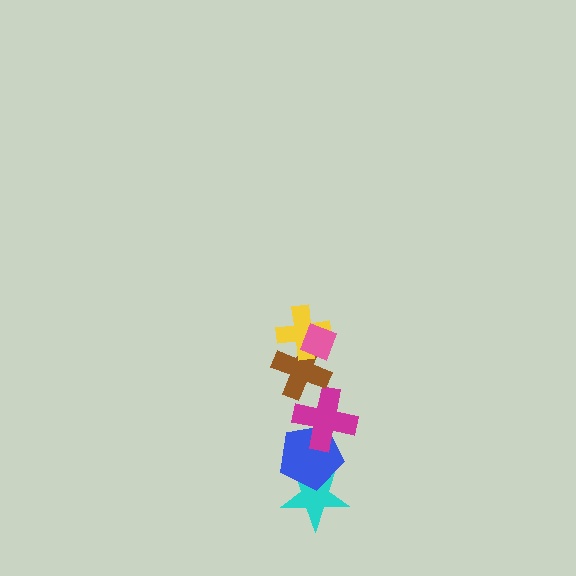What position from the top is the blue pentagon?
The blue pentagon is 5th from the top.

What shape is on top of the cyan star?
The blue pentagon is on top of the cyan star.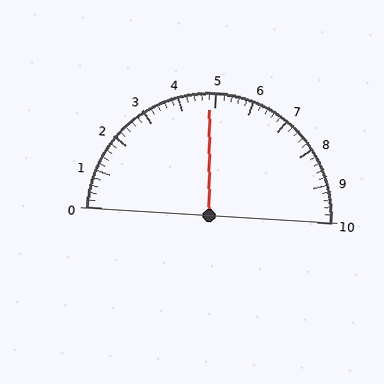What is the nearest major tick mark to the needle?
The nearest major tick mark is 5.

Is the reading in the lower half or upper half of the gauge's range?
The reading is in the lower half of the range (0 to 10).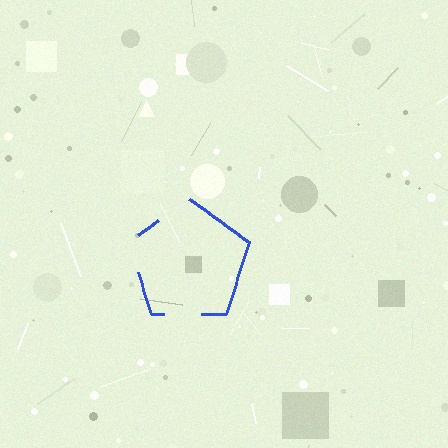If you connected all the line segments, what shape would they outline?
They would outline a pentagon.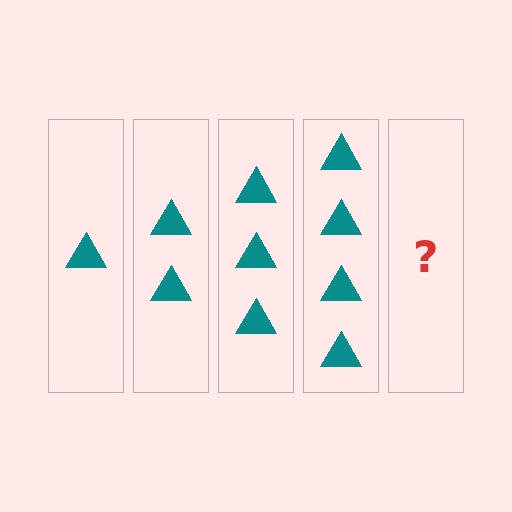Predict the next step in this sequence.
The next step is 5 triangles.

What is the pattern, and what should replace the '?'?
The pattern is that each step adds one more triangle. The '?' should be 5 triangles.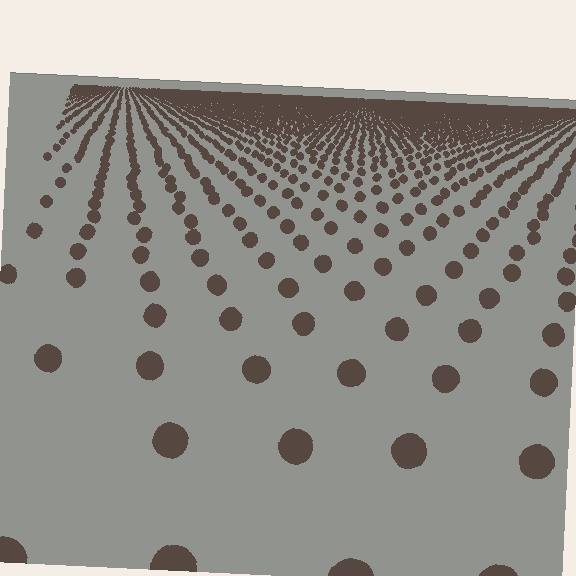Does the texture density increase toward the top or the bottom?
Density increases toward the top.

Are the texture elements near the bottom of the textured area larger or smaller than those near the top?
Larger. Near the bottom, elements are closer to the viewer and appear at a bigger on-screen size.